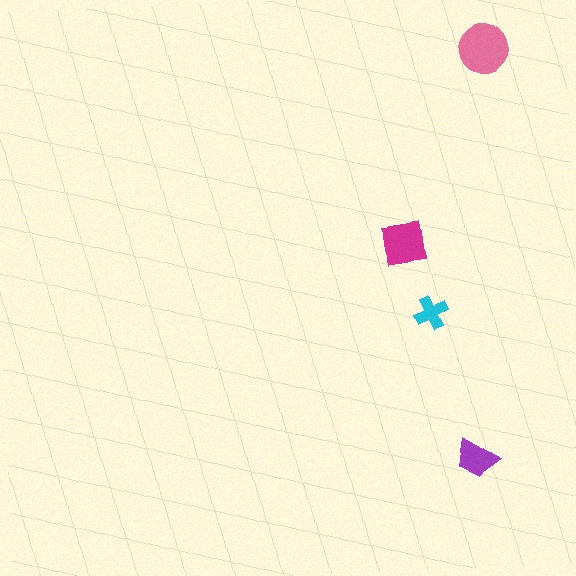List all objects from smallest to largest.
The cyan cross, the purple trapezoid, the magenta square, the pink circle.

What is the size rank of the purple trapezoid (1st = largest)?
3rd.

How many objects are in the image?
There are 4 objects in the image.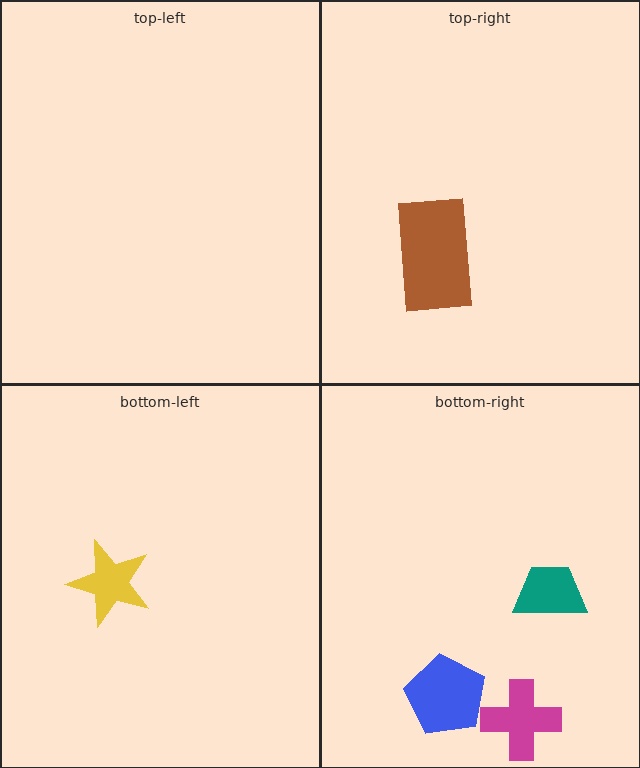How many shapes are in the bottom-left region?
1.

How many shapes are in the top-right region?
1.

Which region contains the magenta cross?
The bottom-right region.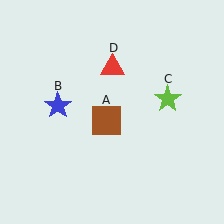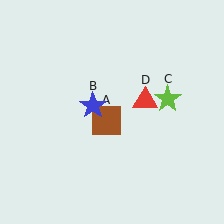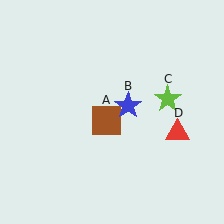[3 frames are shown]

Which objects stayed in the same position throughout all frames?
Brown square (object A) and lime star (object C) remained stationary.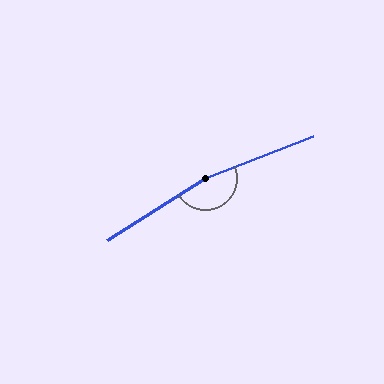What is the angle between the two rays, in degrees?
Approximately 169 degrees.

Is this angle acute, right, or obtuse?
It is obtuse.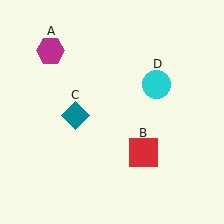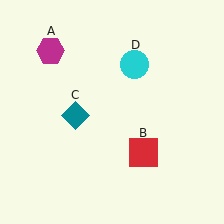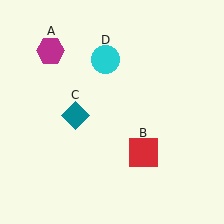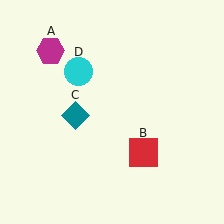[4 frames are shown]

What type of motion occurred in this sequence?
The cyan circle (object D) rotated counterclockwise around the center of the scene.